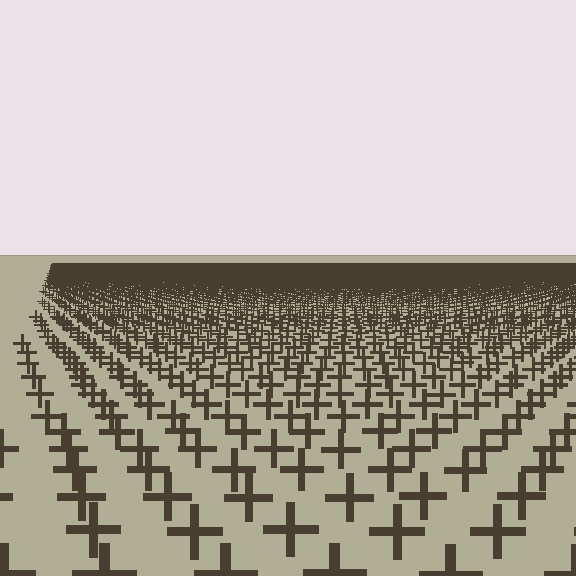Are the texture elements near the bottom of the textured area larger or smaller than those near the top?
Larger. Near the bottom, elements are closer to the viewer and appear at a bigger on-screen size.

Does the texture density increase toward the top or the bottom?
Density increases toward the top.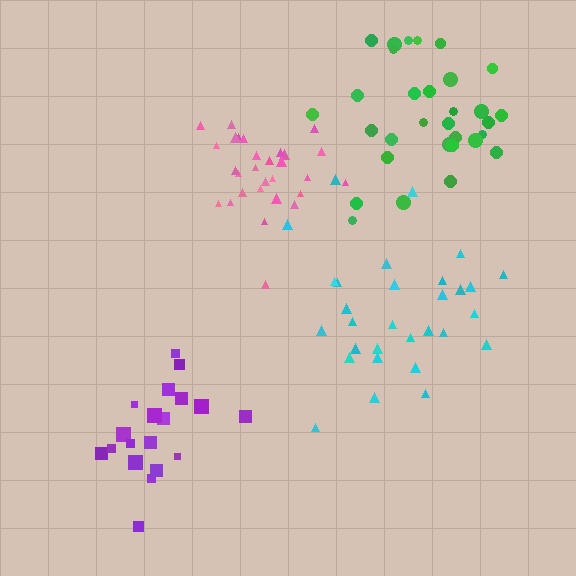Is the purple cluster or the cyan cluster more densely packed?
Purple.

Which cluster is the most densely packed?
Pink.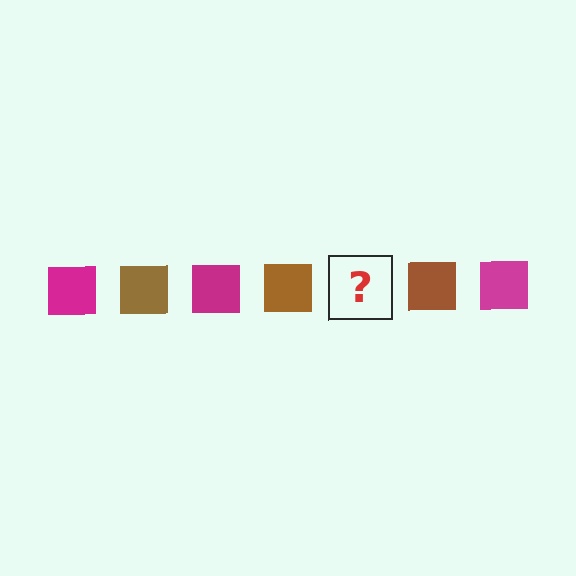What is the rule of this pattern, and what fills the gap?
The rule is that the pattern cycles through magenta, brown squares. The gap should be filled with a magenta square.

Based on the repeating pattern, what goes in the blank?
The blank should be a magenta square.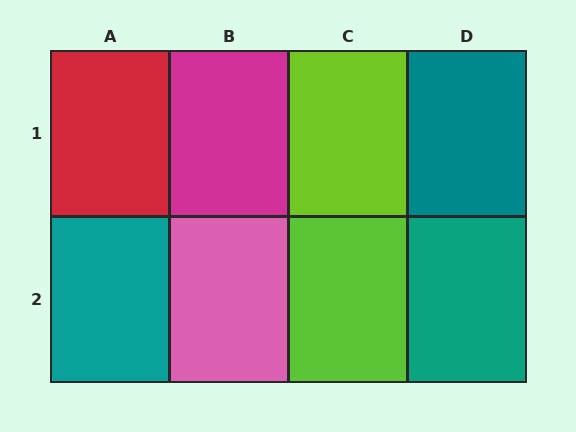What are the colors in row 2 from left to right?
Teal, pink, lime, teal.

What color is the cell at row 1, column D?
Teal.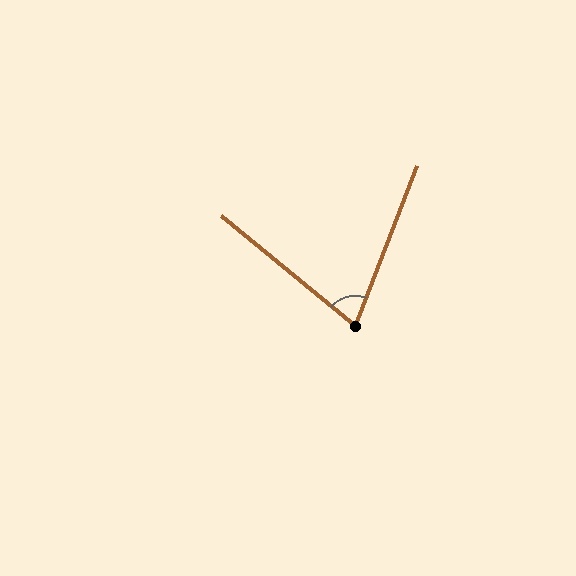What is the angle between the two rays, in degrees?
Approximately 72 degrees.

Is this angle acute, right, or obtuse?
It is acute.